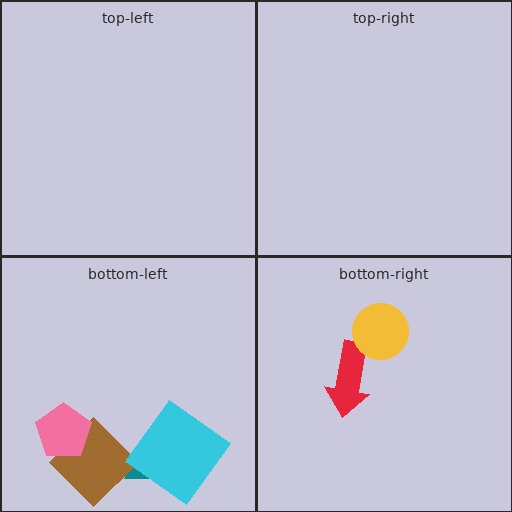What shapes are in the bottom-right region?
The red arrow, the yellow circle.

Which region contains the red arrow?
The bottom-right region.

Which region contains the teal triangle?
The bottom-left region.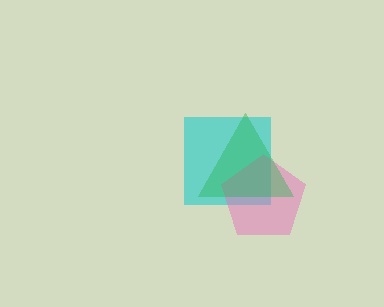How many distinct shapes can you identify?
There are 3 distinct shapes: a cyan square, a pink pentagon, a green triangle.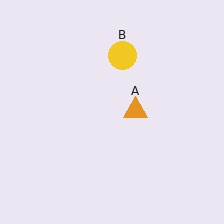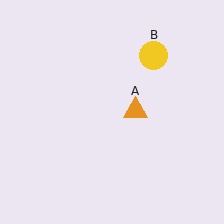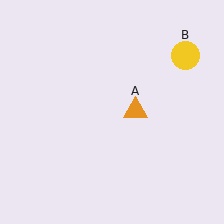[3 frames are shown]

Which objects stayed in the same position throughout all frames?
Orange triangle (object A) remained stationary.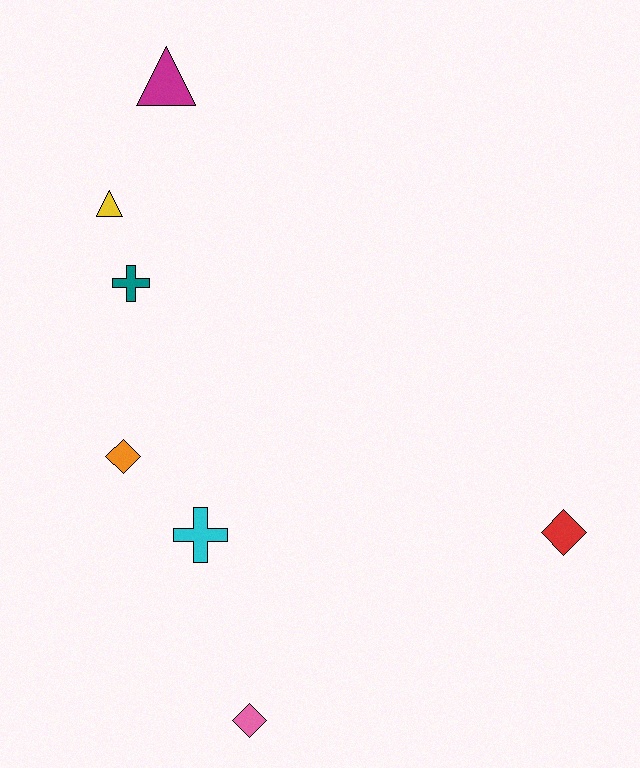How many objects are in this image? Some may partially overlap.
There are 7 objects.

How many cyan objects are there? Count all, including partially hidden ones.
There is 1 cyan object.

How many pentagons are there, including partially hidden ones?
There are no pentagons.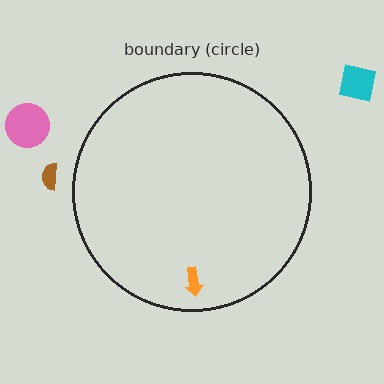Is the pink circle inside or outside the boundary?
Outside.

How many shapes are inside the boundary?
1 inside, 3 outside.